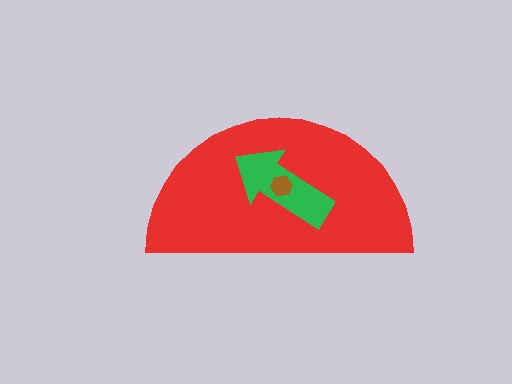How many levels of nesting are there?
3.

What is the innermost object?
The brown hexagon.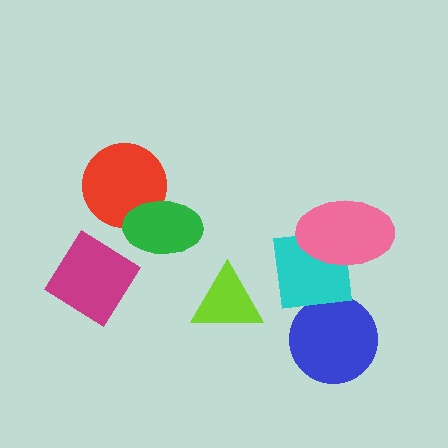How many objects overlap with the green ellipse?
1 object overlaps with the green ellipse.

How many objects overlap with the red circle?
1 object overlaps with the red circle.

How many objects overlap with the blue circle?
0 objects overlap with the blue circle.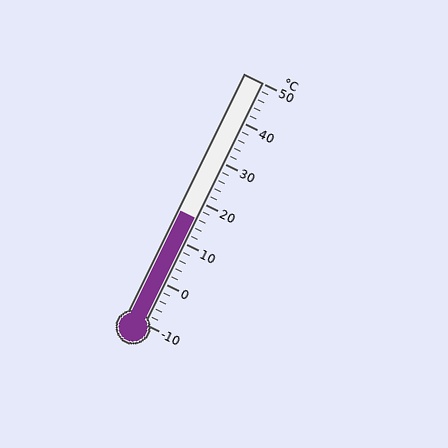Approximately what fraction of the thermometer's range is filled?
The thermometer is filled to approximately 45% of its range.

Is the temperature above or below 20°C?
The temperature is below 20°C.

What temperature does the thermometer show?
The thermometer shows approximately 16°C.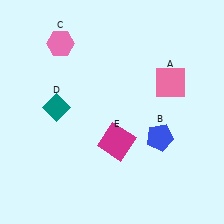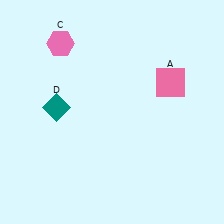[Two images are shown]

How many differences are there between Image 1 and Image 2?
There are 2 differences between the two images.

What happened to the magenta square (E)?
The magenta square (E) was removed in Image 2. It was in the bottom-right area of Image 1.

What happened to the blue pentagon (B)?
The blue pentagon (B) was removed in Image 2. It was in the bottom-right area of Image 1.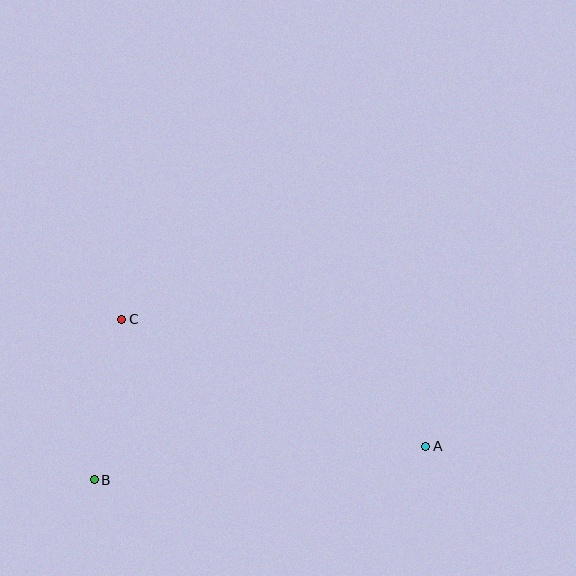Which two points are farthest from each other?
Points A and B are farthest from each other.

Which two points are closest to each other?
Points B and C are closest to each other.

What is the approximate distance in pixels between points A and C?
The distance between A and C is approximately 329 pixels.